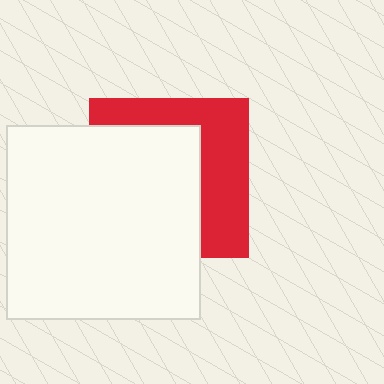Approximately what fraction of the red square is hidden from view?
Roughly 58% of the red square is hidden behind the white square.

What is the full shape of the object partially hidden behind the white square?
The partially hidden object is a red square.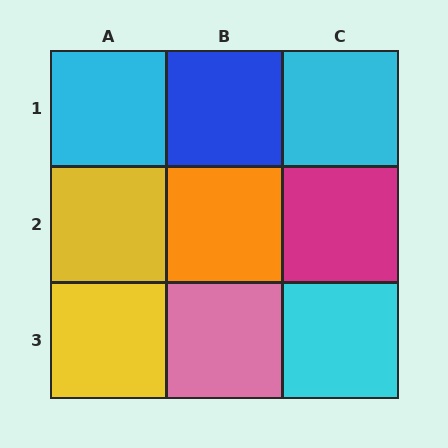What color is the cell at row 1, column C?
Cyan.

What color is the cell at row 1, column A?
Cyan.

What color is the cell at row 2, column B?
Orange.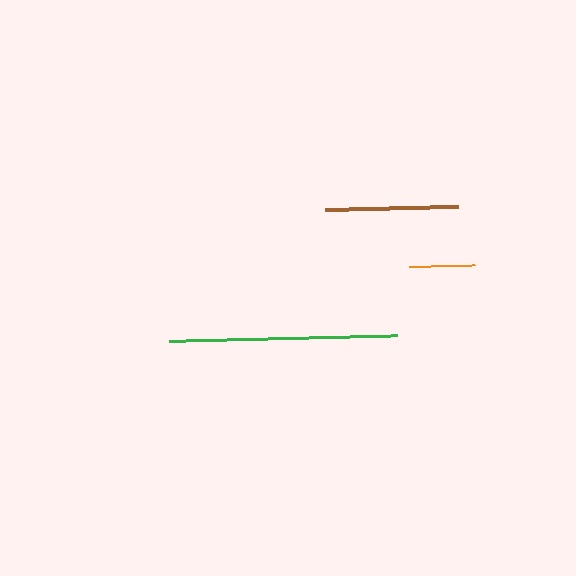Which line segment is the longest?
The green line is the longest at approximately 228 pixels.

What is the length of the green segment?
The green segment is approximately 228 pixels long.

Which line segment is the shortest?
The orange line is the shortest at approximately 66 pixels.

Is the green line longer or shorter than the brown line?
The green line is longer than the brown line.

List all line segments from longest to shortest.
From longest to shortest: green, brown, orange.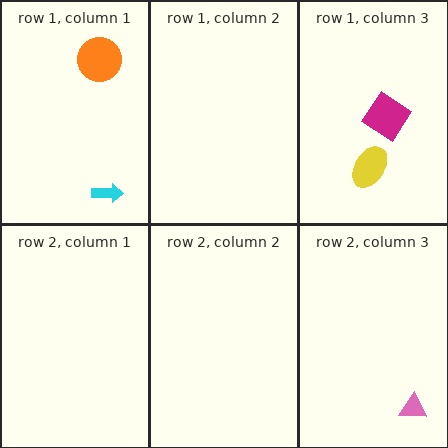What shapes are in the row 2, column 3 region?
The pink triangle.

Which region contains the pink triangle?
The row 2, column 3 region.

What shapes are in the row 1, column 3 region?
The yellow ellipse, the magenta diamond.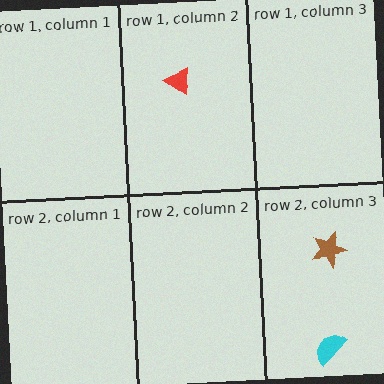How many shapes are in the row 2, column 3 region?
2.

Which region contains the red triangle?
The row 1, column 2 region.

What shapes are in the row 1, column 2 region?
The red triangle.